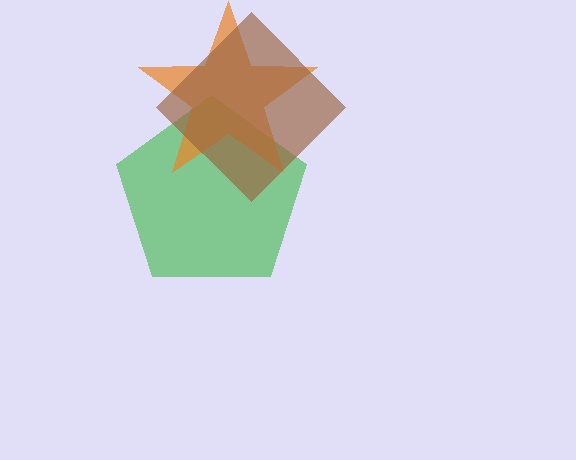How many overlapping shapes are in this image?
There are 3 overlapping shapes in the image.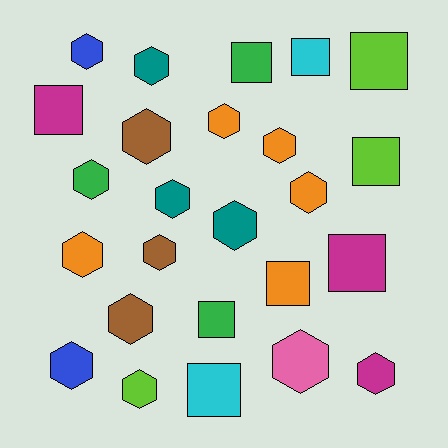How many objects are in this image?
There are 25 objects.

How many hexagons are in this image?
There are 16 hexagons.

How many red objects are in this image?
There are no red objects.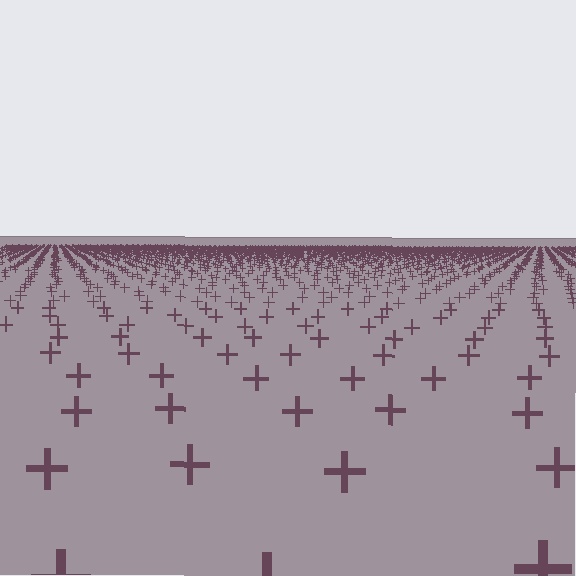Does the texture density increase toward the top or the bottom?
Density increases toward the top.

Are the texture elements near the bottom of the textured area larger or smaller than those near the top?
Larger. Near the bottom, elements are closer to the viewer and appear at a bigger on-screen size.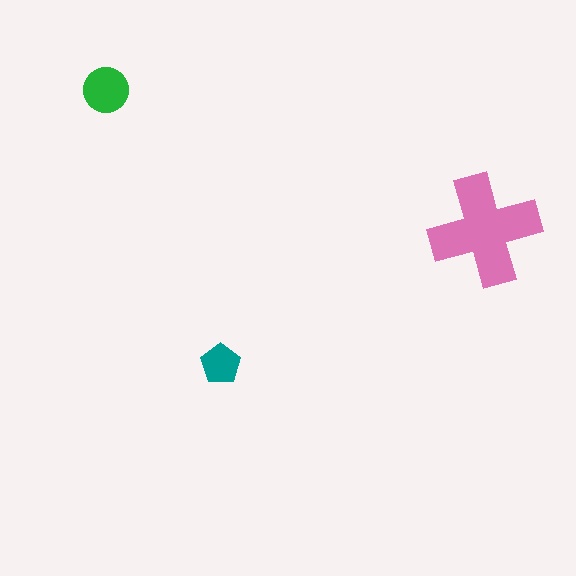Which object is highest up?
The green circle is topmost.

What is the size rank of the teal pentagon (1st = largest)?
3rd.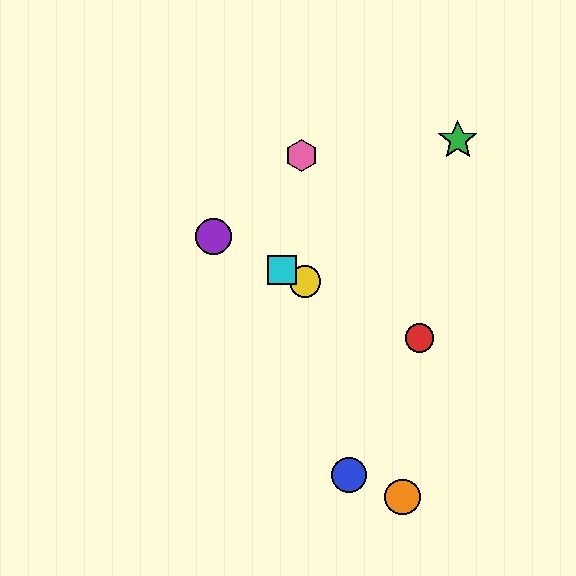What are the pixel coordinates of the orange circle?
The orange circle is at (402, 497).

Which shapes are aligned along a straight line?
The red circle, the yellow circle, the purple circle, the cyan square are aligned along a straight line.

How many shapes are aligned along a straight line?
4 shapes (the red circle, the yellow circle, the purple circle, the cyan square) are aligned along a straight line.